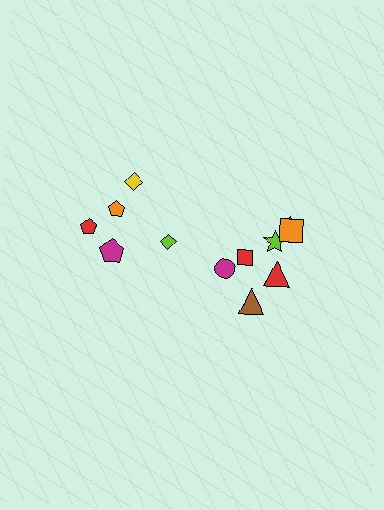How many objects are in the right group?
There are 7 objects.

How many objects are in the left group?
There are 5 objects.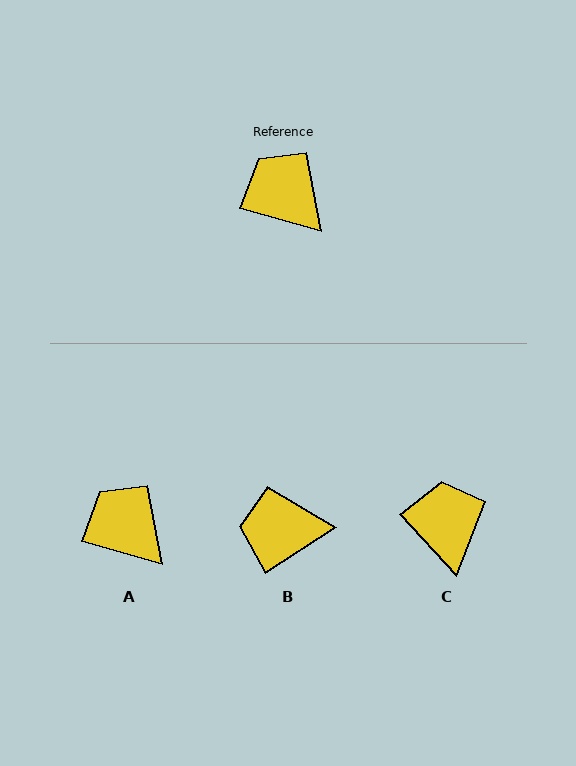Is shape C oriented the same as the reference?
No, it is off by about 31 degrees.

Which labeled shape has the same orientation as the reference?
A.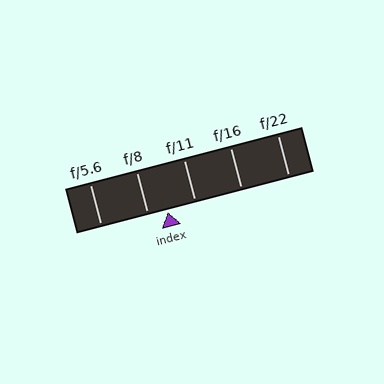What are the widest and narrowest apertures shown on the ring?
The widest aperture shown is f/5.6 and the narrowest is f/22.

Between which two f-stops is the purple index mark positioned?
The index mark is between f/8 and f/11.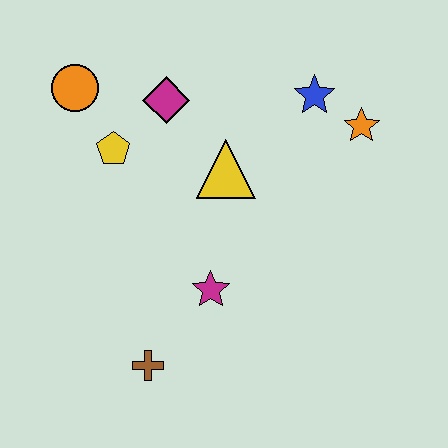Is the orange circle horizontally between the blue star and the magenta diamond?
No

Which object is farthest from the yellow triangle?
The brown cross is farthest from the yellow triangle.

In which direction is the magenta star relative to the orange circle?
The magenta star is below the orange circle.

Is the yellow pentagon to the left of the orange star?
Yes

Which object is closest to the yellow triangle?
The magenta diamond is closest to the yellow triangle.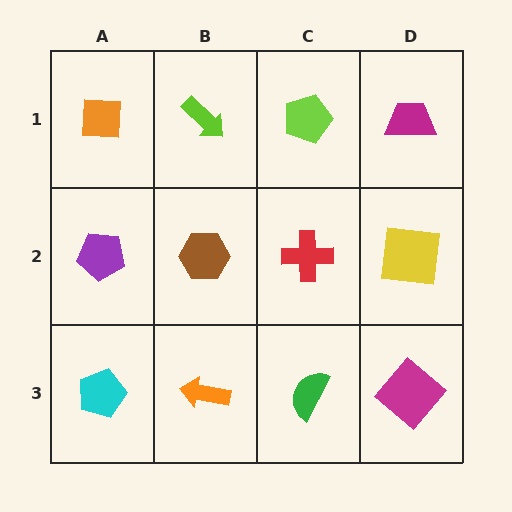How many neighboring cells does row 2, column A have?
3.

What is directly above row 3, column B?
A brown hexagon.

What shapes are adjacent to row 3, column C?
A red cross (row 2, column C), an orange arrow (row 3, column B), a magenta diamond (row 3, column D).